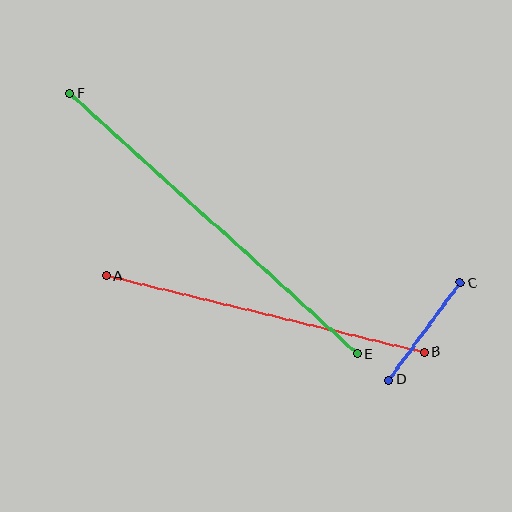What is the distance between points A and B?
The distance is approximately 327 pixels.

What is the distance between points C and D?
The distance is approximately 121 pixels.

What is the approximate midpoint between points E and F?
The midpoint is at approximately (213, 224) pixels.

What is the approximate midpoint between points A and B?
The midpoint is at approximately (265, 314) pixels.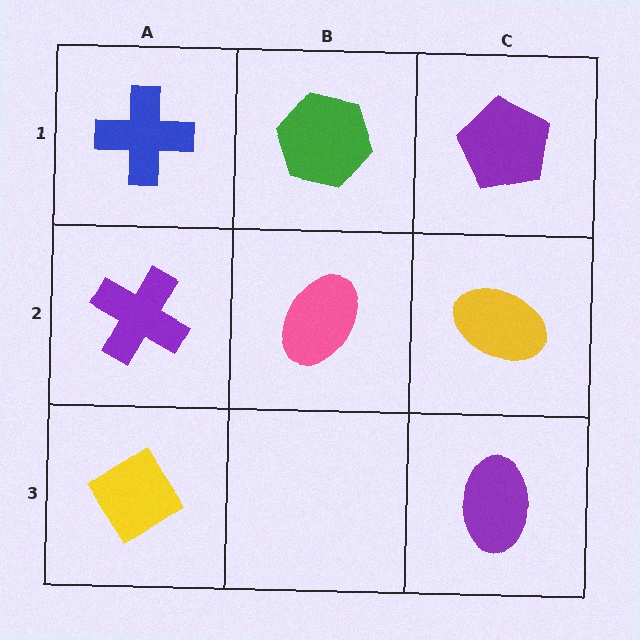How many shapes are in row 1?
3 shapes.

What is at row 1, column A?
A blue cross.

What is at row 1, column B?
A green hexagon.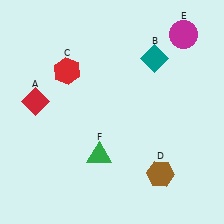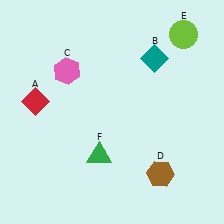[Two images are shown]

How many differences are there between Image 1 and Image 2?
There are 2 differences between the two images.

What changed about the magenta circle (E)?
In Image 1, E is magenta. In Image 2, it changed to lime.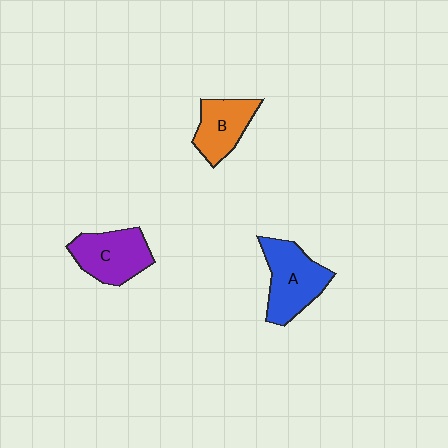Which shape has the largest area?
Shape A (blue).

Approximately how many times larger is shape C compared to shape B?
Approximately 1.2 times.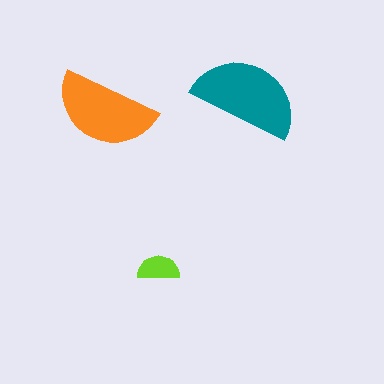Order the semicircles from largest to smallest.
the teal one, the orange one, the lime one.